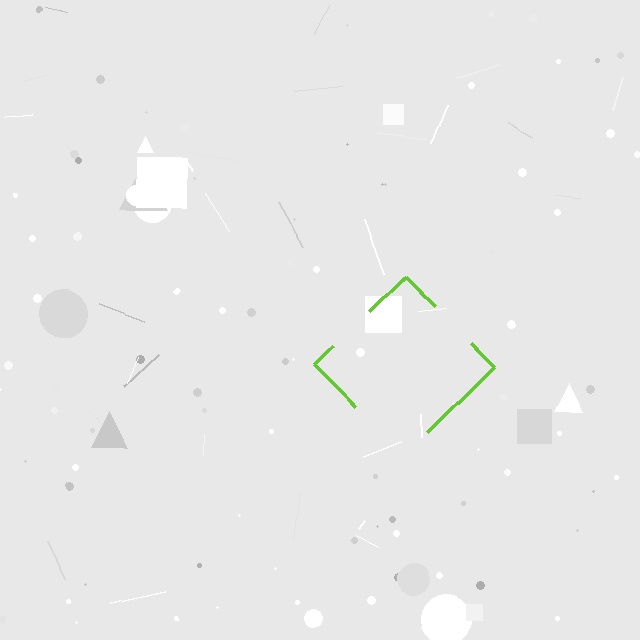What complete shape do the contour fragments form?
The contour fragments form a diamond.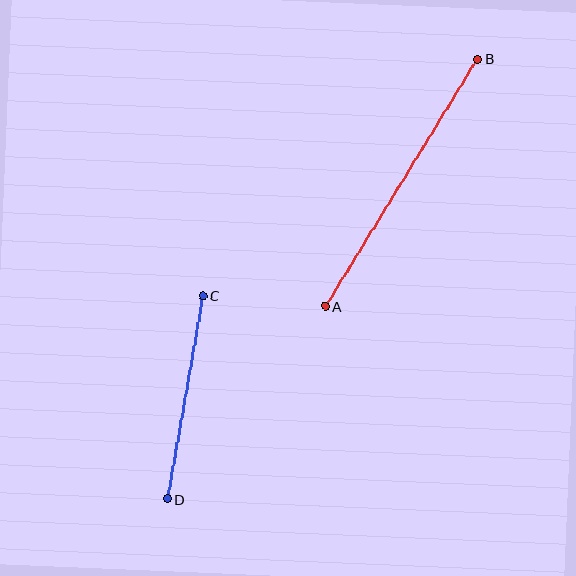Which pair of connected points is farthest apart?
Points A and B are farthest apart.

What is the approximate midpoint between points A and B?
The midpoint is at approximately (402, 183) pixels.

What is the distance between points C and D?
The distance is approximately 206 pixels.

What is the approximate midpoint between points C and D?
The midpoint is at approximately (185, 397) pixels.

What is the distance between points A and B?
The distance is approximately 290 pixels.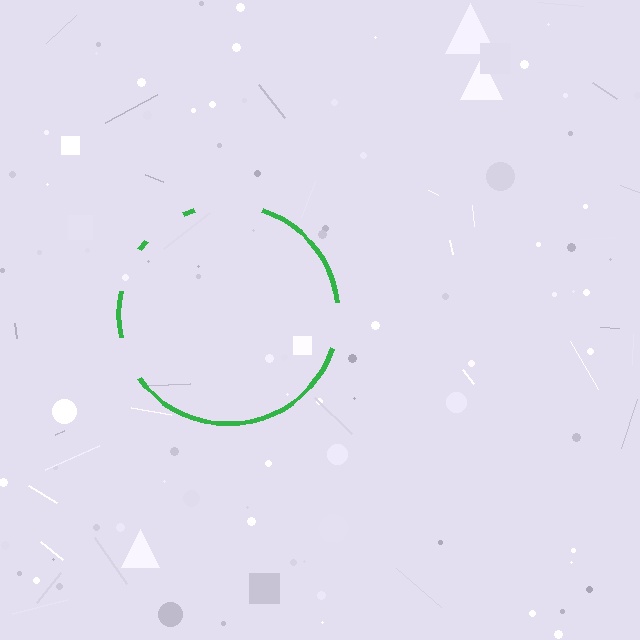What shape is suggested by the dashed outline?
The dashed outline suggests a circle.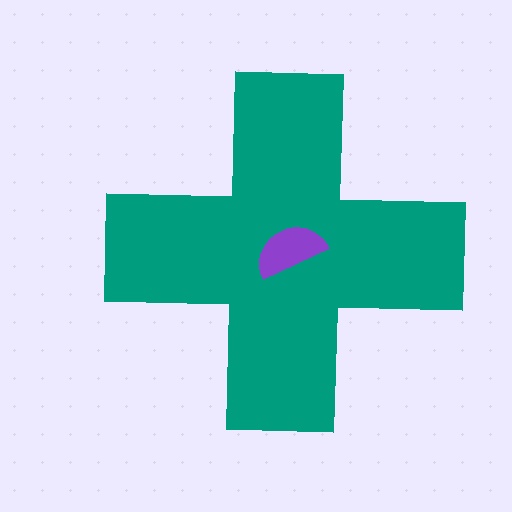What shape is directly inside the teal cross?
The purple semicircle.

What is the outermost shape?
The teal cross.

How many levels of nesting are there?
2.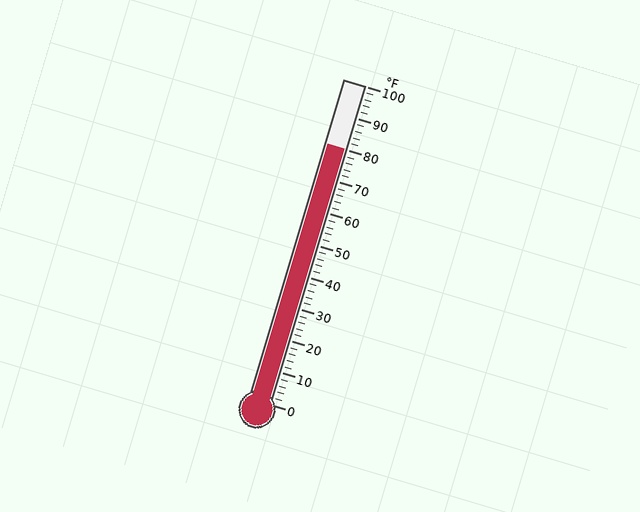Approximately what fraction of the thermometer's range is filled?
The thermometer is filled to approximately 80% of its range.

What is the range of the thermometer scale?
The thermometer scale ranges from 0°F to 100°F.